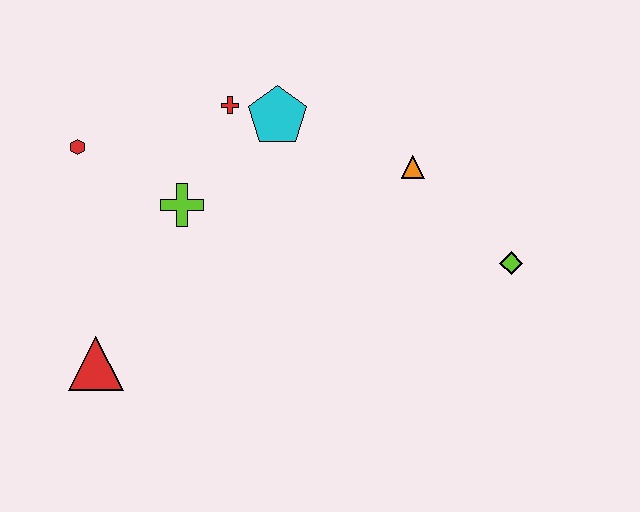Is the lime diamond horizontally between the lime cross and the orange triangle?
No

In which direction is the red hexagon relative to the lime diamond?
The red hexagon is to the left of the lime diamond.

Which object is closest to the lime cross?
The red cross is closest to the lime cross.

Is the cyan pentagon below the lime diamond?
No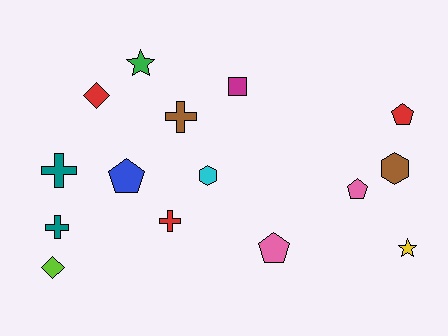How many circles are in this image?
There are no circles.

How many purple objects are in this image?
There are no purple objects.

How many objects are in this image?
There are 15 objects.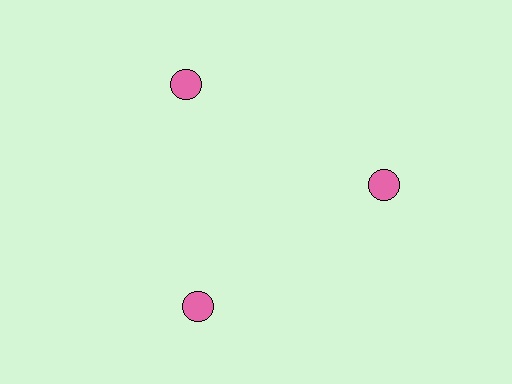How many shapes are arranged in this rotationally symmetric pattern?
There are 3 shapes, arranged in 3 groups of 1.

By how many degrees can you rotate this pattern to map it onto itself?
The pattern maps onto itself every 120 degrees of rotation.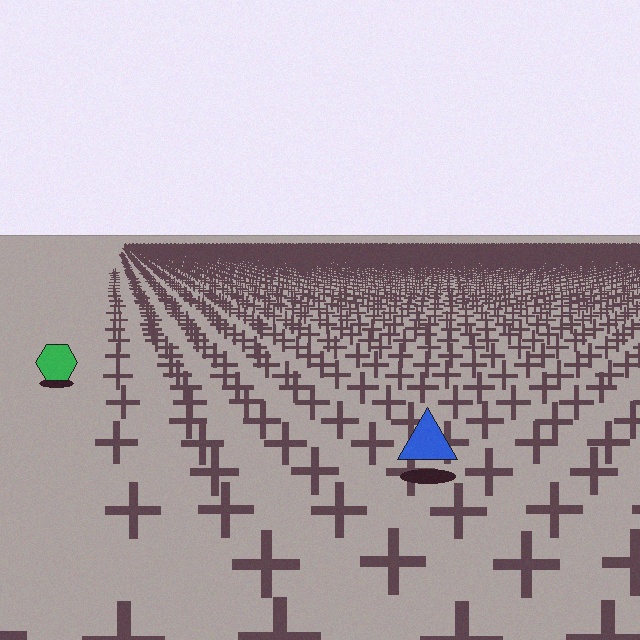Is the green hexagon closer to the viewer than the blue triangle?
No. The blue triangle is closer — you can tell from the texture gradient: the ground texture is coarser near it.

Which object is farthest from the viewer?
The green hexagon is farthest from the viewer. It appears smaller and the ground texture around it is denser.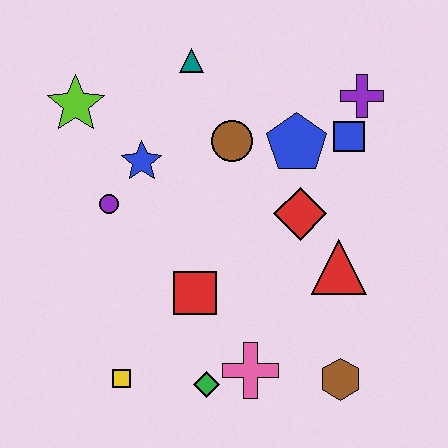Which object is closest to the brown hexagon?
The pink cross is closest to the brown hexagon.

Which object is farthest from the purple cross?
The yellow square is farthest from the purple cross.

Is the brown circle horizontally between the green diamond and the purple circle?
No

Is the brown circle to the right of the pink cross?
No